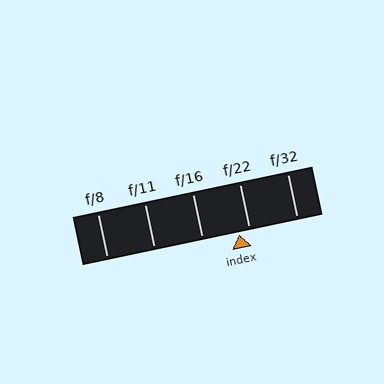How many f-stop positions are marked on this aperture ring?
There are 5 f-stop positions marked.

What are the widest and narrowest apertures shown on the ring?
The widest aperture shown is f/8 and the narrowest is f/32.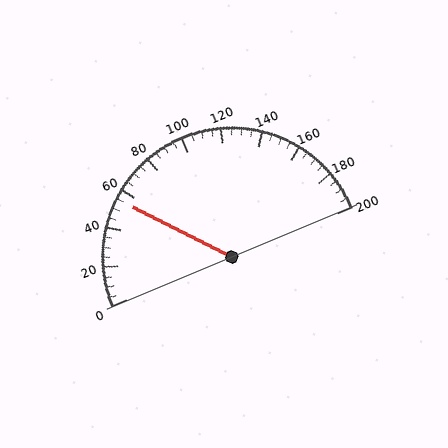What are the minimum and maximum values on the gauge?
The gauge ranges from 0 to 200.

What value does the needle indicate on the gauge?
The needle indicates approximately 55.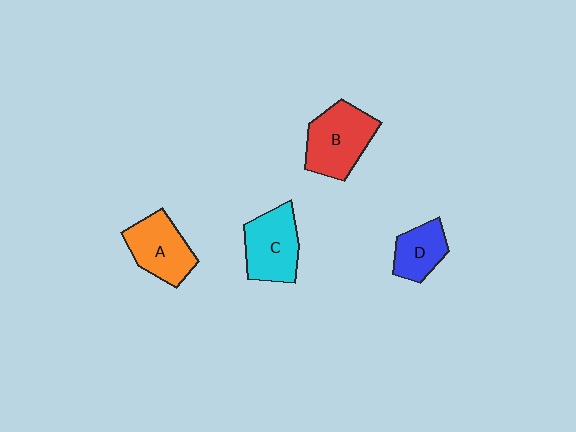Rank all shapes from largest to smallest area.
From largest to smallest: B (red), C (cyan), A (orange), D (blue).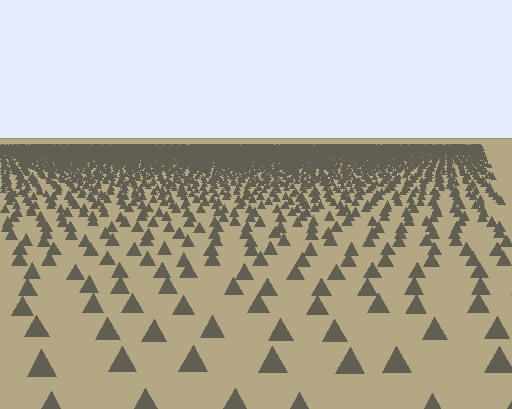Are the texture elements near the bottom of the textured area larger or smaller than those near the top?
Larger. Near the bottom, elements are closer to the viewer and appear at a bigger on-screen size.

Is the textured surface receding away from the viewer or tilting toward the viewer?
The surface is receding away from the viewer. Texture elements get smaller and denser toward the top.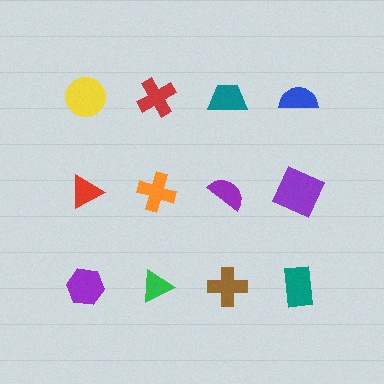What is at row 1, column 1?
A yellow circle.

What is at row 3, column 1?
A purple hexagon.